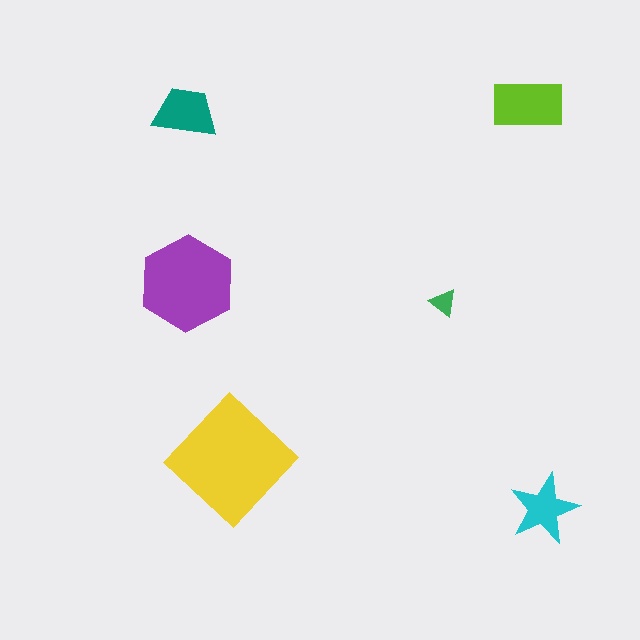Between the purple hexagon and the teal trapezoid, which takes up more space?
The purple hexagon.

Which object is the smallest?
The green triangle.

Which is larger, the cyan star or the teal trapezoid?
The teal trapezoid.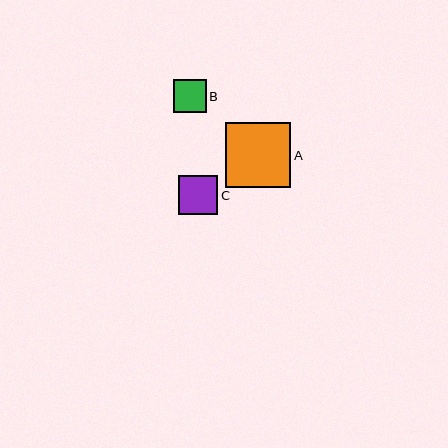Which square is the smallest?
Square B is the smallest with a size of approximately 32 pixels.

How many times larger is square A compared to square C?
Square A is approximately 1.7 times the size of square C.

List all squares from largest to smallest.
From largest to smallest: A, C, B.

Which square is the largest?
Square A is the largest with a size of approximately 65 pixels.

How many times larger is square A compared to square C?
Square A is approximately 1.7 times the size of square C.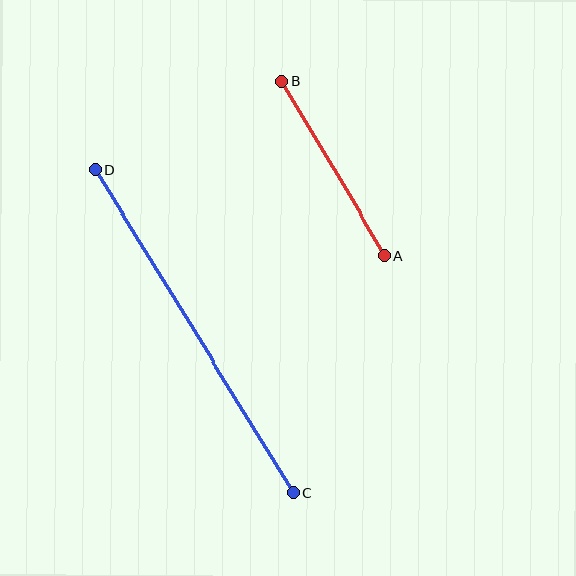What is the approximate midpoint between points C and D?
The midpoint is at approximately (194, 331) pixels.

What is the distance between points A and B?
The distance is approximately 202 pixels.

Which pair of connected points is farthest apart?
Points C and D are farthest apart.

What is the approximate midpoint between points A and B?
The midpoint is at approximately (334, 168) pixels.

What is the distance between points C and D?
The distance is approximately 379 pixels.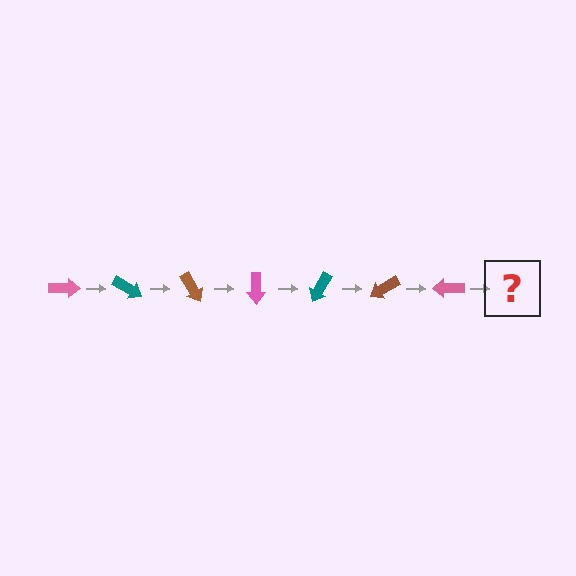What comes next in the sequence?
The next element should be a teal arrow, rotated 210 degrees from the start.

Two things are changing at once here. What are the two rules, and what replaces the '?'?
The two rules are that it rotates 30 degrees each step and the color cycles through pink, teal, and brown. The '?' should be a teal arrow, rotated 210 degrees from the start.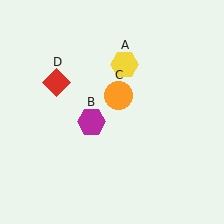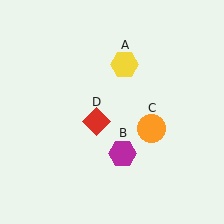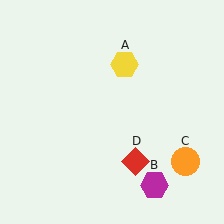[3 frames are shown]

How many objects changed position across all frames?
3 objects changed position: magenta hexagon (object B), orange circle (object C), red diamond (object D).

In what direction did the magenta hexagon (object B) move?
The magenta hexagon (object B) moved down and to the right.